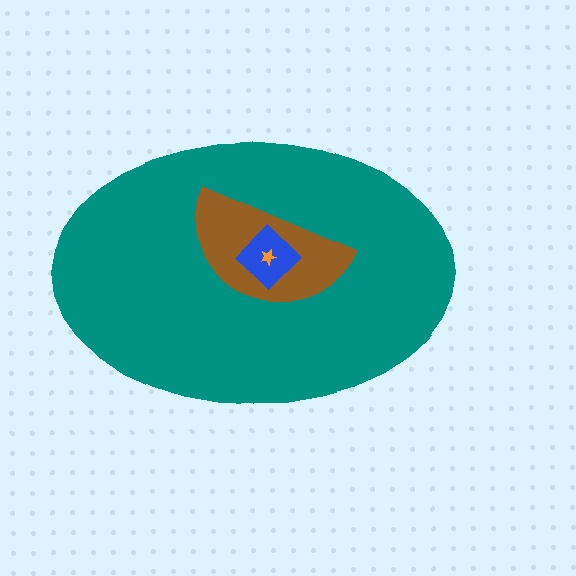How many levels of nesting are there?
4.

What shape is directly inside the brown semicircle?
The blue diamond.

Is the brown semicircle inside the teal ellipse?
Yes.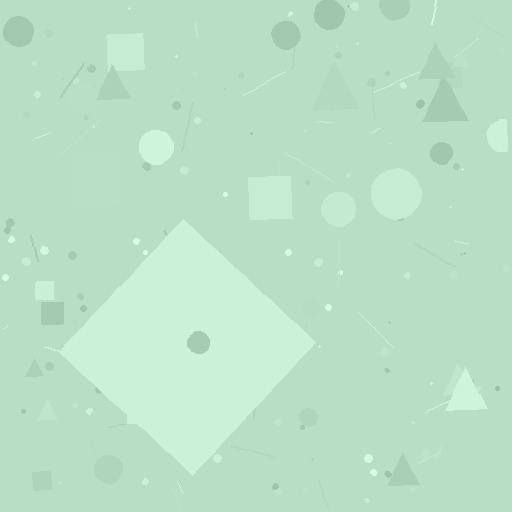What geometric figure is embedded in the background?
A diamond is embedded in the background.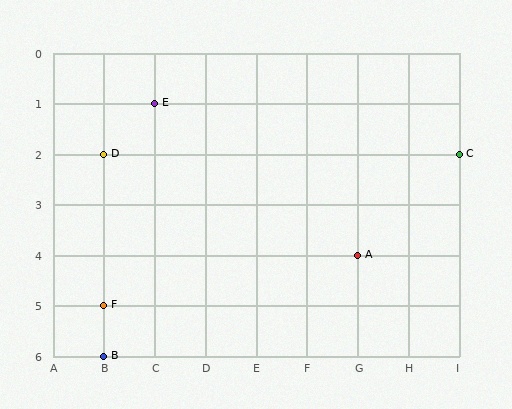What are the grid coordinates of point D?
Point D is at grid coordinates (B, 2).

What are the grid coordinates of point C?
Point C is at grid coordinates (I, 2).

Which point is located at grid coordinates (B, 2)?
Point D is at (B, 2).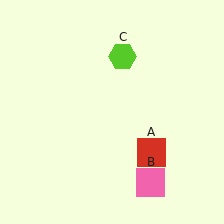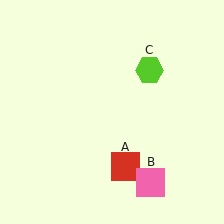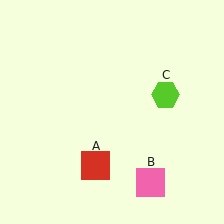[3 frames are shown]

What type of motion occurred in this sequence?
The red square (object A), lime hexagon (object C) rotated clockwise around the center of the scene.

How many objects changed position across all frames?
2 objects changed position: red square (object A), lime hexagon (object C).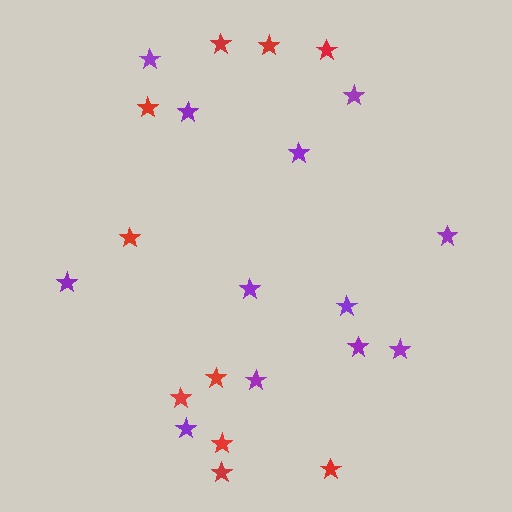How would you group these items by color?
There are 2 groups: one group of purple stars (12) and one group of red stars (10).